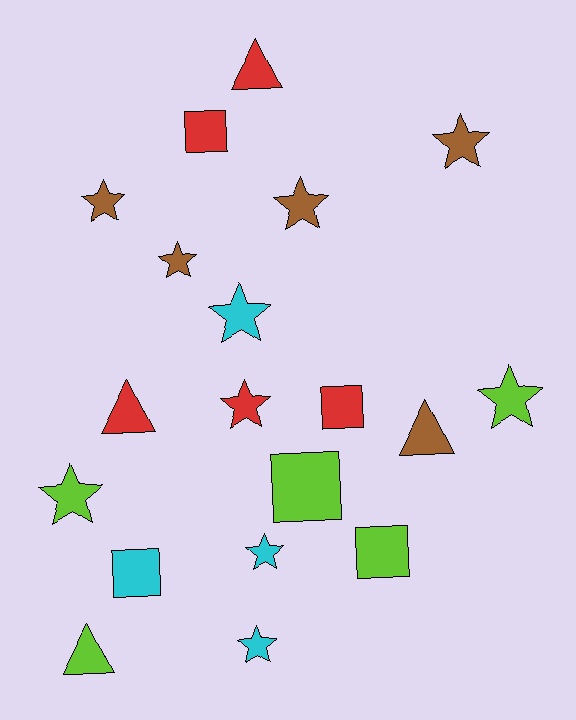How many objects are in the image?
There are 19 objects.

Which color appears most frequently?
Lime, with 5 objects.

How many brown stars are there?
There are 4 brown stars.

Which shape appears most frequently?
Star, with 10 objects.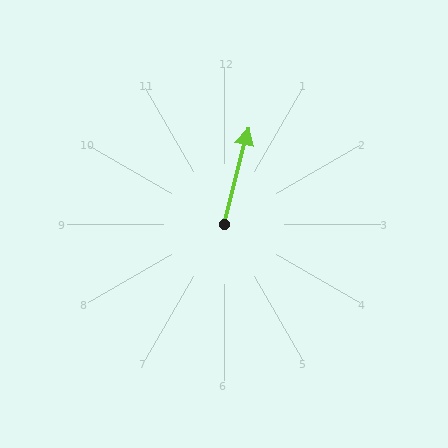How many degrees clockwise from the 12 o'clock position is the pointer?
Approximately 14 degrees.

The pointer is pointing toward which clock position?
Roughly 12 o'clock.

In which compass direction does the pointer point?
North.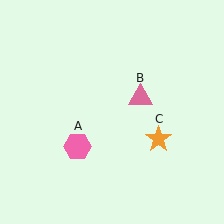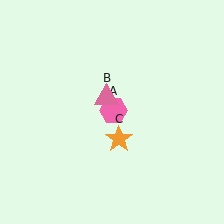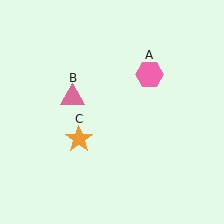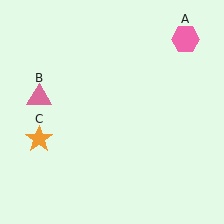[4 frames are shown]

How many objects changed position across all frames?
3 objects changed position: pink hexagon (object A), pink triangle (object B), orange star (object C).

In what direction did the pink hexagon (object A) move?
The pink hexagon (object A) moved up and to the right.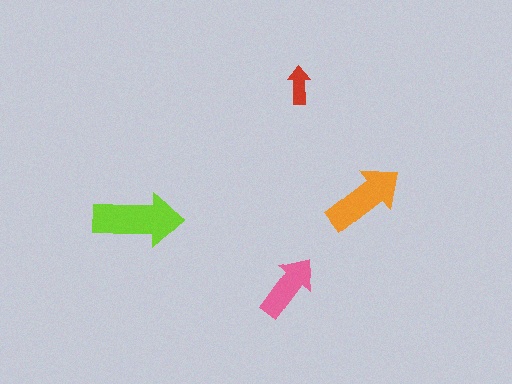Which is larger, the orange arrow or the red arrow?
The orange one.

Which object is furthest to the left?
The lime arrow is leftmost.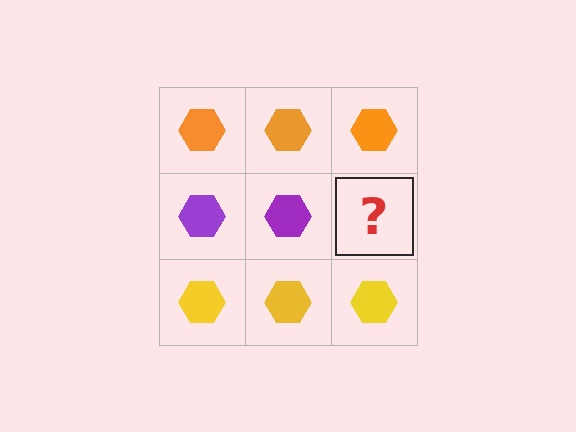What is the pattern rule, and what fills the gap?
The rule is that each row has a consistent color. The gap should be filled with a purple hexagon.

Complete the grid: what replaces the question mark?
The question mark should be replaced with a purple hexagon.